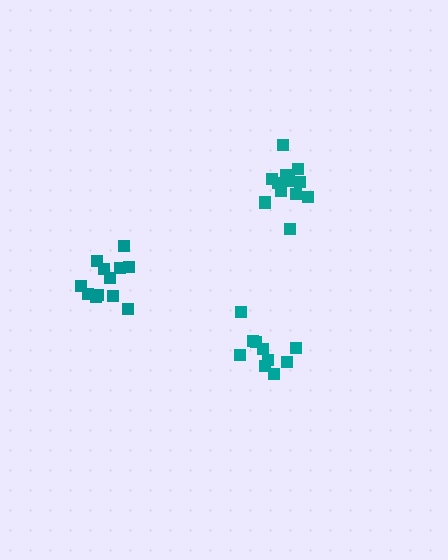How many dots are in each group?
Group 1: 12 dots, Group 2: 12 dots, Group 3: 10 dots (34 total).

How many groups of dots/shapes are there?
There are 3 groups.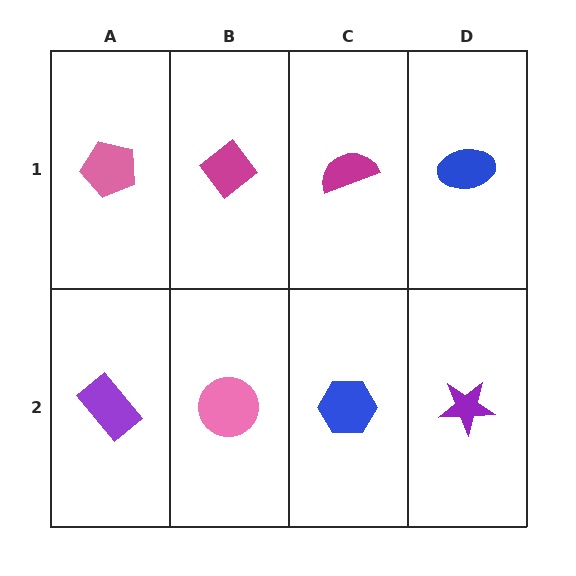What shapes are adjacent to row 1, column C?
A blue hexagon (row 2, column C), a magenta diamond (row 1, column B), a blue ellipse (row 1, column D).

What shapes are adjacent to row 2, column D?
A blue ellipse (row 1, column D), a blue hexagon (row 2, column C).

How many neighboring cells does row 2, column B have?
3.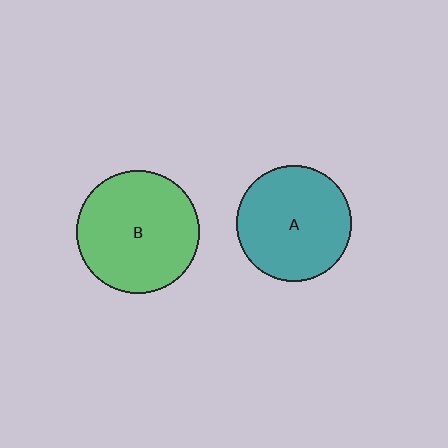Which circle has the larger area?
Circle B (green).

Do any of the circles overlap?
No, none of the circles overlap.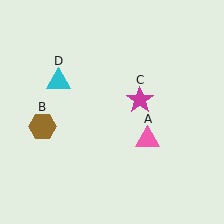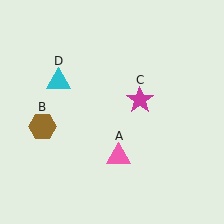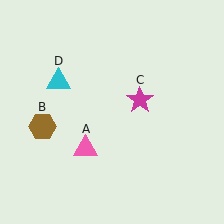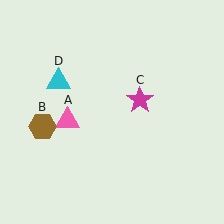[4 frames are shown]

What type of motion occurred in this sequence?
The pink triangle (object A) rotated clockwise around the center of the scene.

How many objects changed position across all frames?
1 object changed position: pink triangle (object A).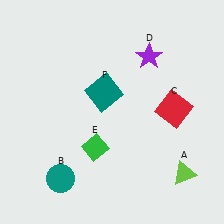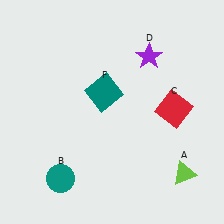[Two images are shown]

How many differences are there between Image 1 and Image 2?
There is 1 difference between the two images.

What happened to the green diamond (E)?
The green diamond (E) was removed in Image 2. It was in the bottom-left area of Image 1.